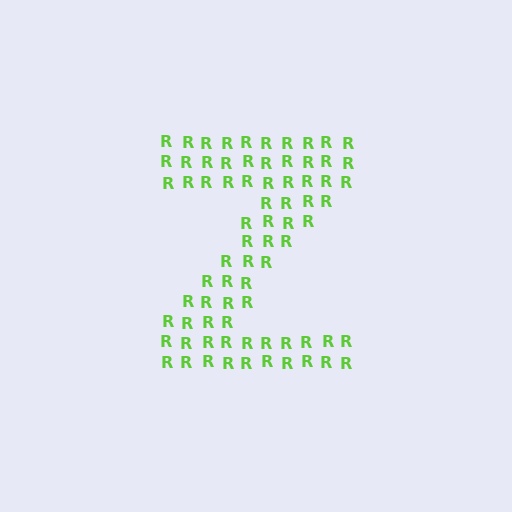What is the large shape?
The large shape is the letter Z.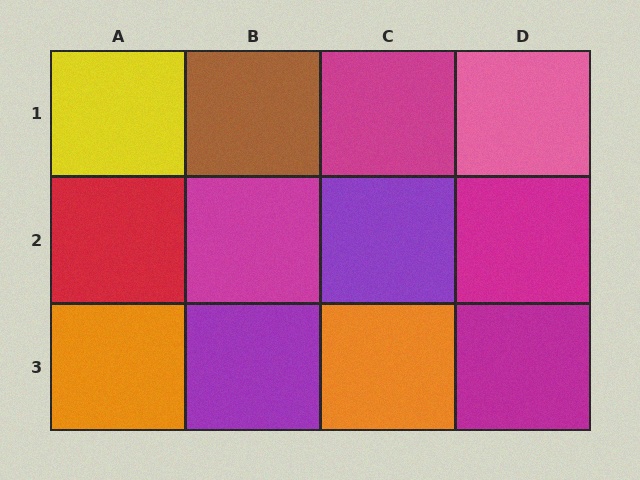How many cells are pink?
1 cell is pink.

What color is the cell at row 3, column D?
Magenta.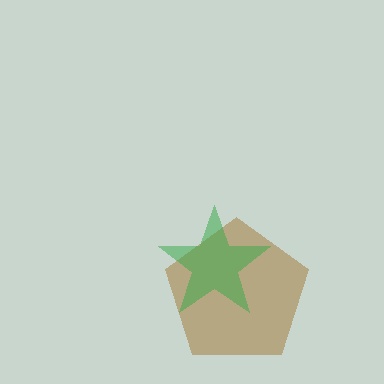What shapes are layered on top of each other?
The layered shapes are: a brown pentagon, a green star.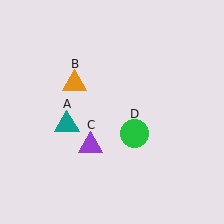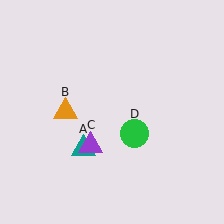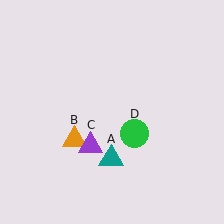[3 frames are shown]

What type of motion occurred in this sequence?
The teal triangle (object A), orange triangle (object B) rotated counterclockwise around the center of the scene.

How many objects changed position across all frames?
2 objects changed position: teal triangle (object A), orange triangle (object B).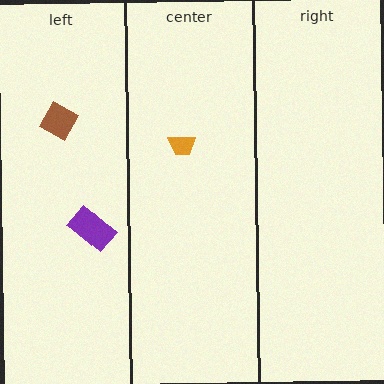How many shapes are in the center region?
1.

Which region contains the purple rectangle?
The left region.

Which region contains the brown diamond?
The left region.